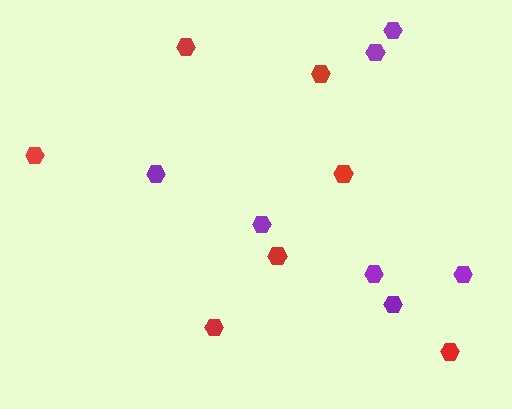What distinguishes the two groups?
There are 2 groups: one group of red hexagons (7) and one group of purple hexagons (7).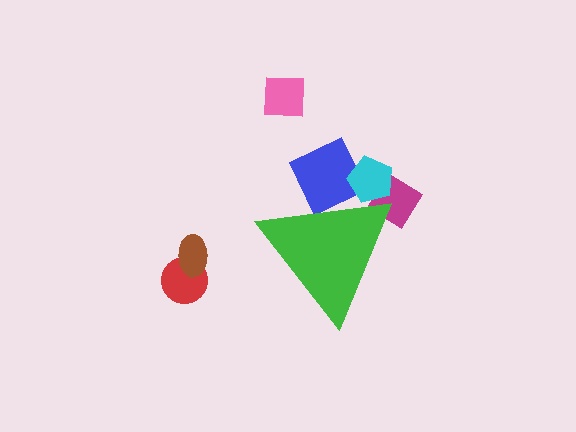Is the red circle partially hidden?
No, the red circle is fully visible.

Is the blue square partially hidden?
Yes, the blue square is partially hidden behind the green triangle.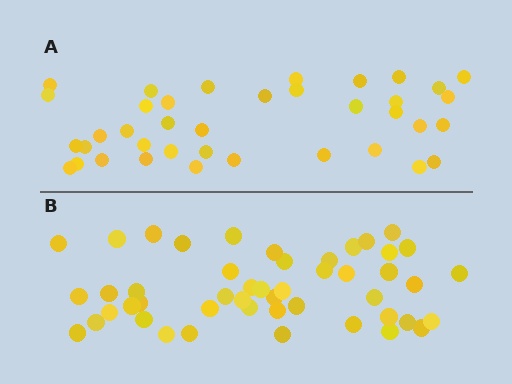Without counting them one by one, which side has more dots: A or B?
Region B (the bottom region) has more dots.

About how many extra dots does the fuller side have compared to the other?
Region B has roughly 10 or so more dots than region A.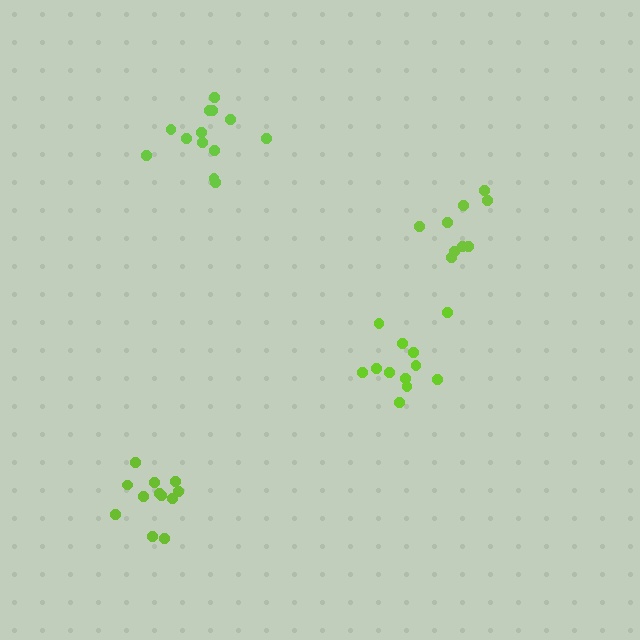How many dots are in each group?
Group 1: 9 dots, Group 2: 12 dots, Group 3: 13 dots, Group 4: 12 dots (46 total).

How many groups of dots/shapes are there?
There are 4 groups.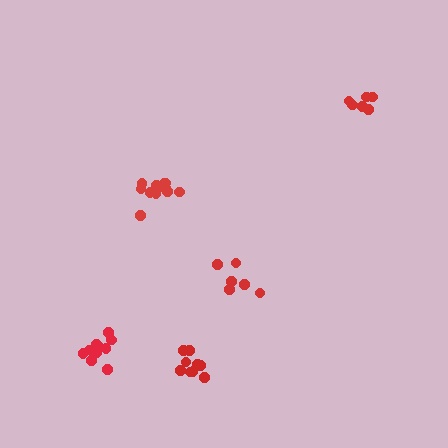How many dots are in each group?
Group 1: 6 dots, Group 2: 6 dots, Group 3: 9 dots, Group 4: 11 dots, Group 5: 10 dots (42 total).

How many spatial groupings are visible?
There are 5 spatial groupings.